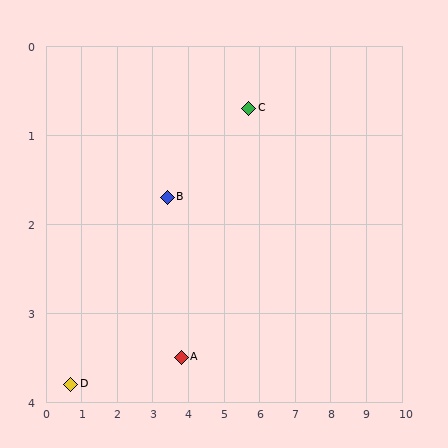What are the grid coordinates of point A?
Point A is at approximately (3.8, 3.5).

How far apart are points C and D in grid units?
Points C and D are about 5.9 grid units apart.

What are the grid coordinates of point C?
Point C is at approximately (5.7, 0.7).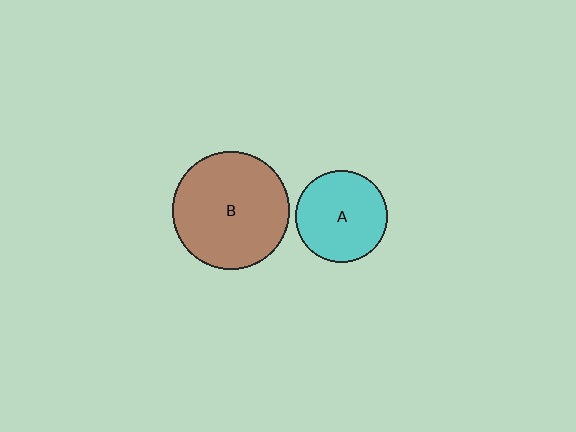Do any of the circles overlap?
No, none of the circles overlap.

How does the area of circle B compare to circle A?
Approximately 1.6 times.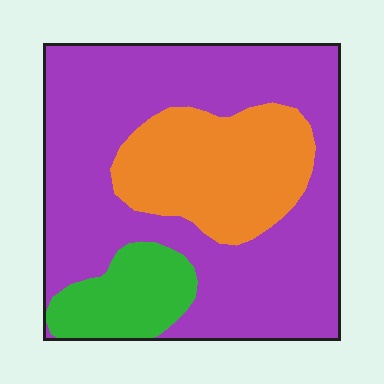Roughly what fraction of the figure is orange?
Orange takes up about one quarter (1/4) of the figure.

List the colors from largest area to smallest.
From largest to smallest: purple, orange, green.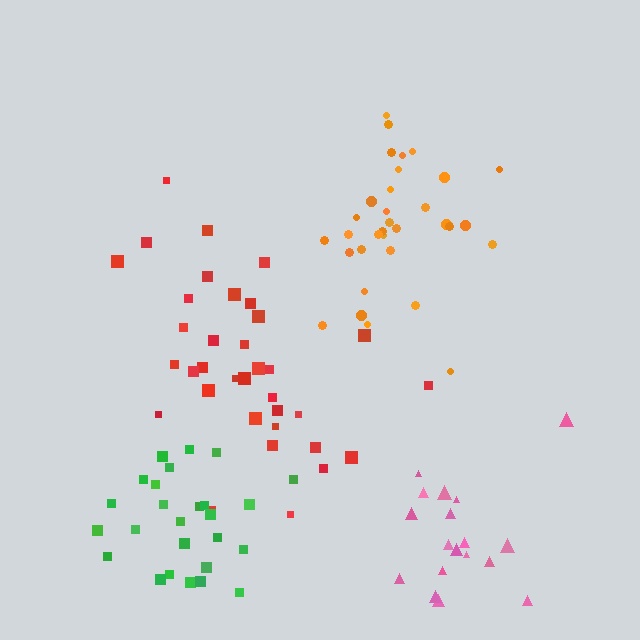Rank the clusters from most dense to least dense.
green, orange, pink, red.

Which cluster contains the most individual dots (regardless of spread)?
Red (35).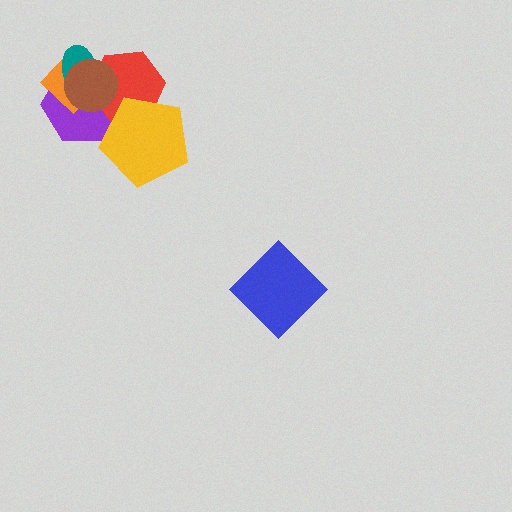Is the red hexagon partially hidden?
Yes, it is partially covered by another shape.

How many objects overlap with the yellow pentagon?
2 objects overlap with the yellow pentagon.